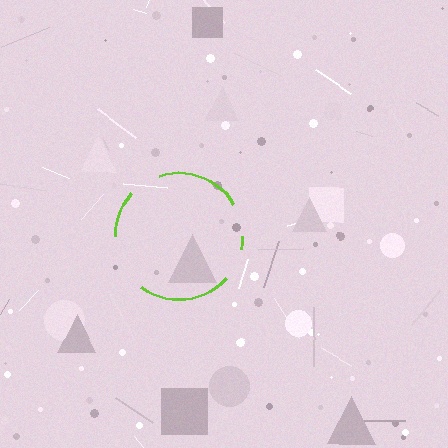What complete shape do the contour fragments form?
The contour fragments form a circle.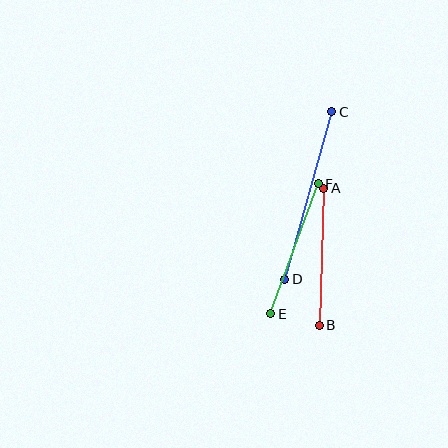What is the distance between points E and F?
The distance is approximately 138 pixels.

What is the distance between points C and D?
The distance is approximately 174 pixels.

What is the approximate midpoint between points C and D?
The midpoint is at approximately (308, 196) pixels.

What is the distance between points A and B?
The distance is approximately 138 pixels.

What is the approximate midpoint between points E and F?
The midpoint is at approximately (294, 249) pixels.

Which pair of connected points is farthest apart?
Points C and D are farthest apart.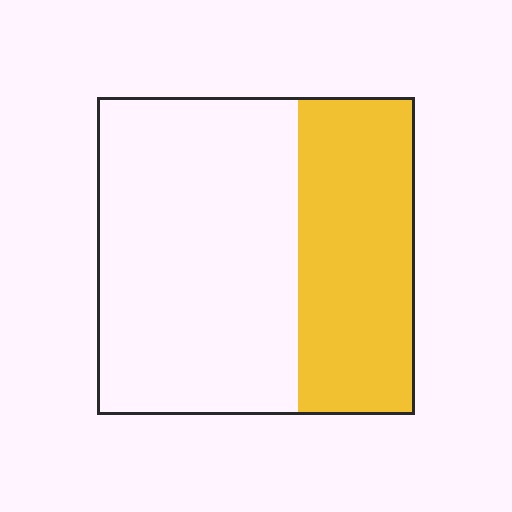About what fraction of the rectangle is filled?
About three eighths (3/8).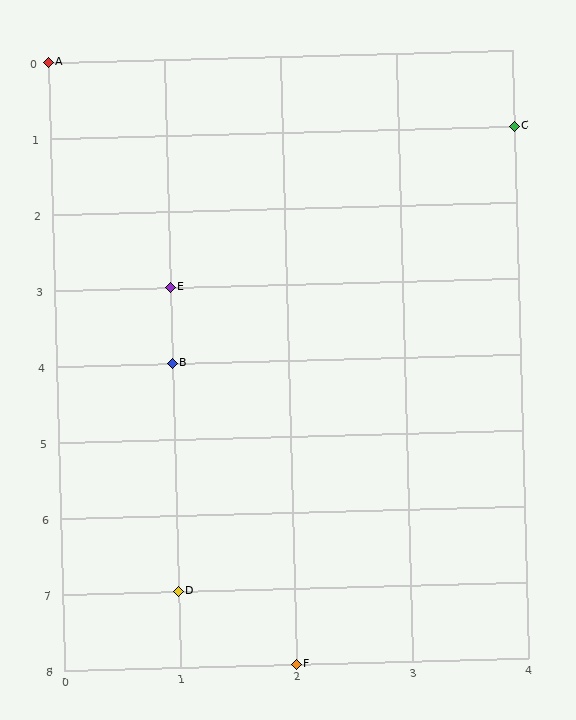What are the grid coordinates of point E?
Point E is at grid coordinates (1, 3).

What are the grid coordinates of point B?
Point B is at grid coordinates (1, 4).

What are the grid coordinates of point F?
Point F is at grid coordinates (2, 8).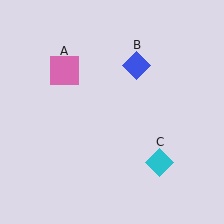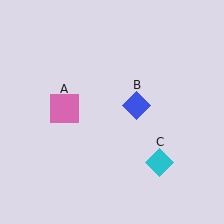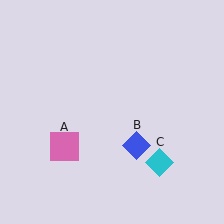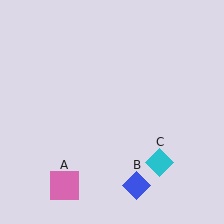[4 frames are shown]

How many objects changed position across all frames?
2 objects changed position: pink square (object A), blue diamond (object B).